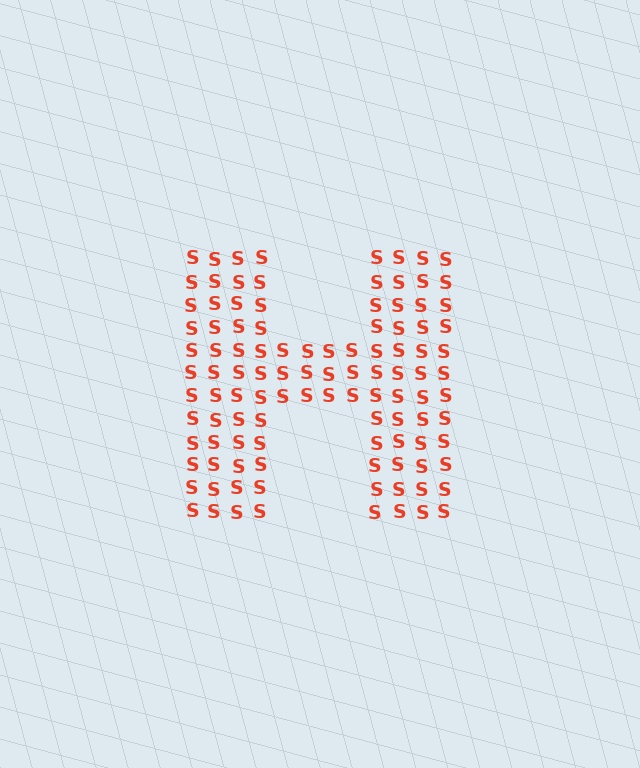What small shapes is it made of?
It is made of small letter S's.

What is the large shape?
The large shape is the letter H.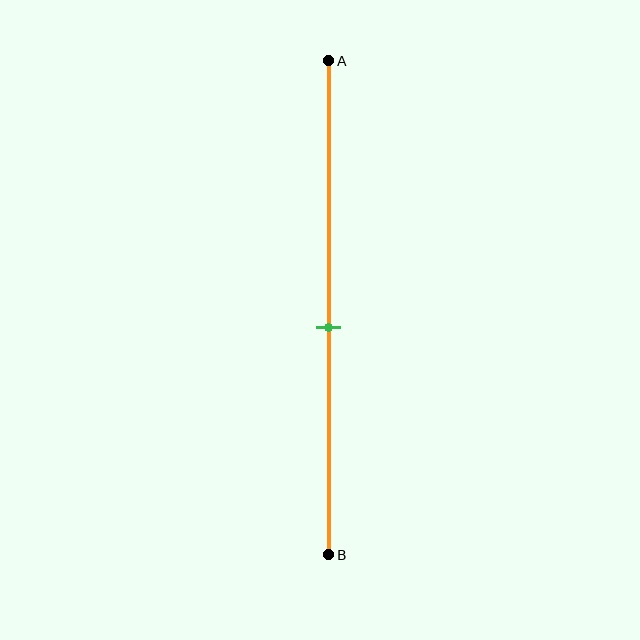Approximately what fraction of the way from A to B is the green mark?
The green mark is approximately 55% of the way from A to B.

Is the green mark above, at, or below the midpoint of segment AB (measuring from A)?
The green mark is below the midpoint of segment AB.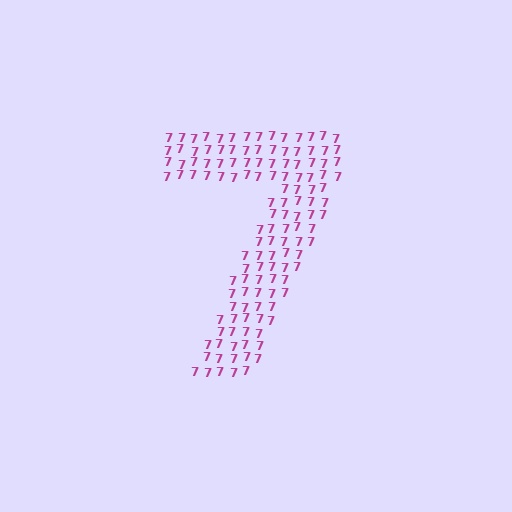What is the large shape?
The large shape is the digit 7.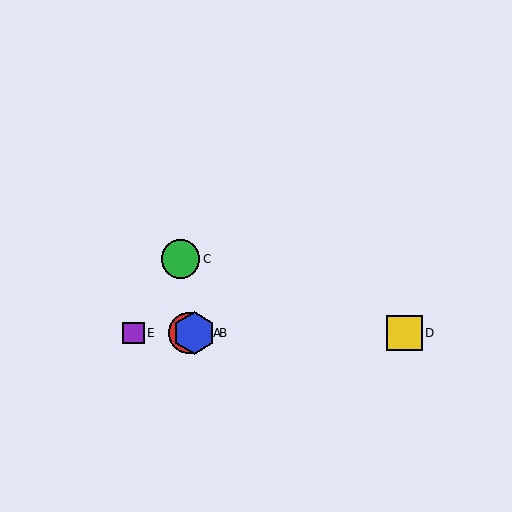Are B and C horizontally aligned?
No, B is at y≈333 and C is at y≈259.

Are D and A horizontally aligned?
Yes, both are at y≈333.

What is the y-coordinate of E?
Object E is at y≈333.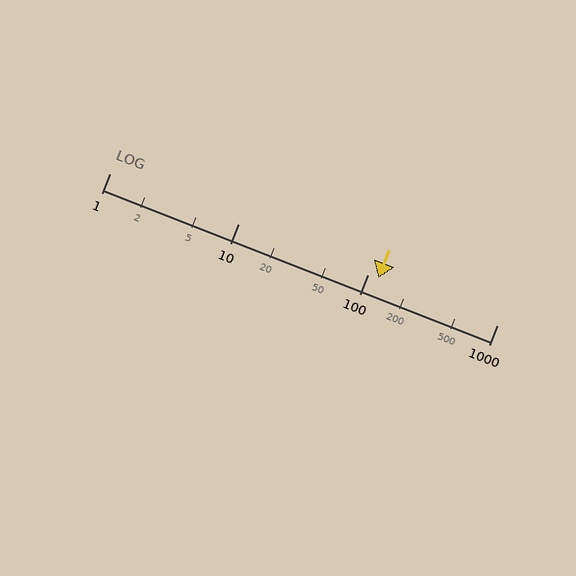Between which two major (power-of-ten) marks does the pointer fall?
The pointer is between 100 and 1000.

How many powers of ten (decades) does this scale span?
The scale spans 3 decades, from 1 to 1000.